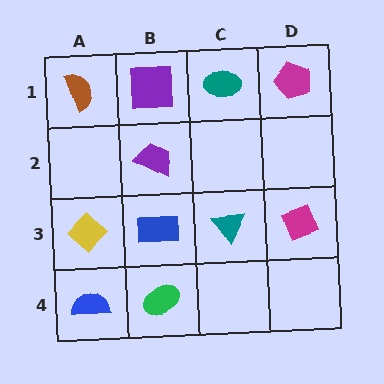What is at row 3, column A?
A yellow diamond.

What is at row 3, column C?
A teal triangle.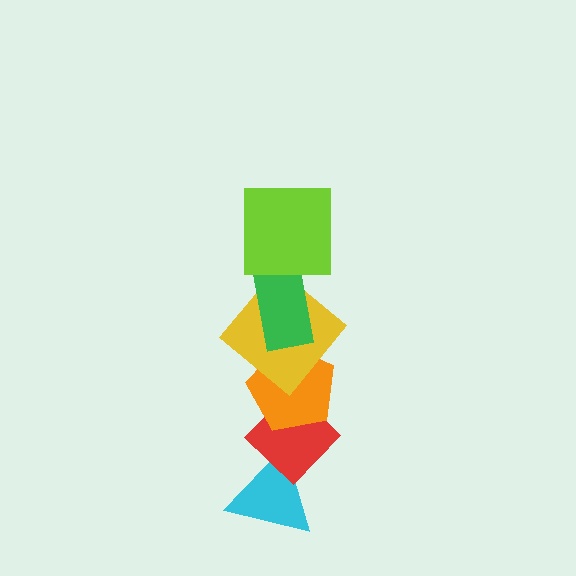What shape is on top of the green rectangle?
The lime square is on top of the green rectangle.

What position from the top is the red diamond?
The red diamond is 5th from the top.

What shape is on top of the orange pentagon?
The yellow diamond is on top of the orange pentagon.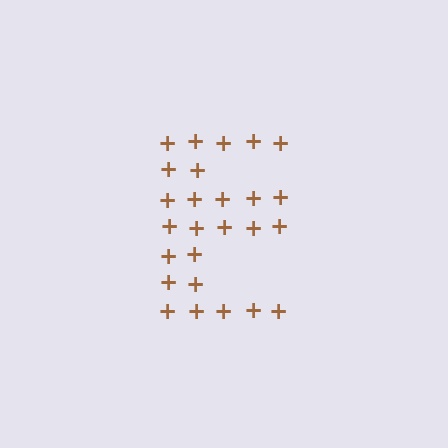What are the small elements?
The small elements are plus signs.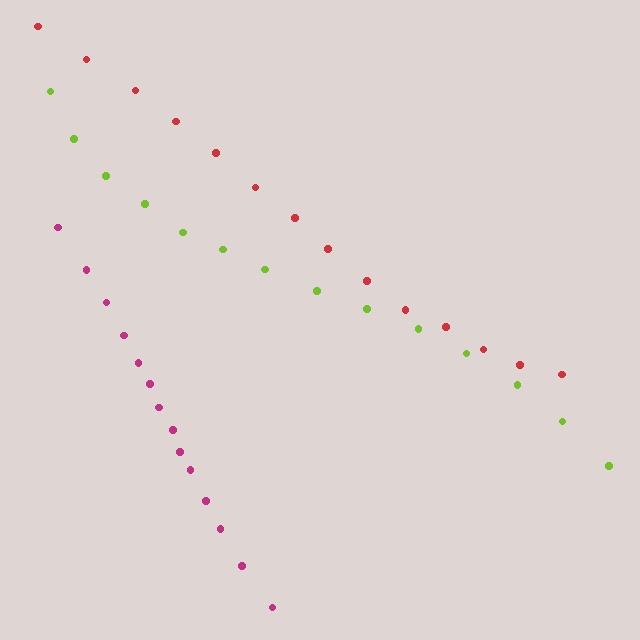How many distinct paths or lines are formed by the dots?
There are 3 distinct paths.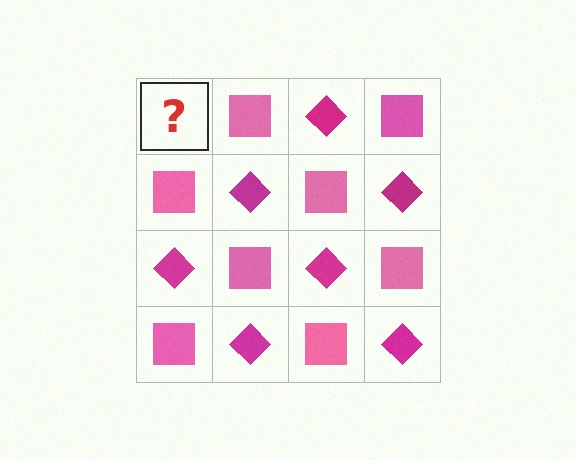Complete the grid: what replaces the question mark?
The question mark should be replaced with a magenta diamond.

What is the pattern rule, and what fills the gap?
The rule is that it alternates magenta diamond and pink square in a checkerboard pattern. The gap should be filled with a magenta diamond.